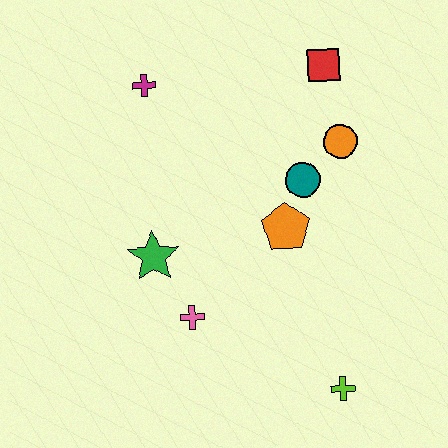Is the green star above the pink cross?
Yes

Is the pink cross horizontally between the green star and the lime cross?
Yes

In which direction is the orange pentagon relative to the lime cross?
The orange pentagon is above the lime cross.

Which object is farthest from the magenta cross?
The lime cross is farthest from the magenta cross.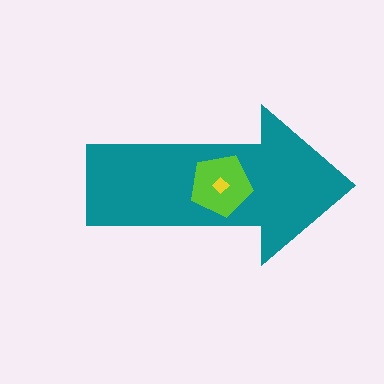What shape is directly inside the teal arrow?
The lime pentagon.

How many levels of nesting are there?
3.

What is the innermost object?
The yellow diamond.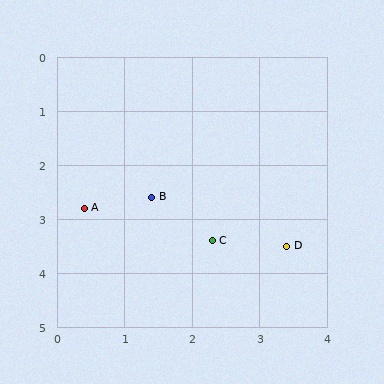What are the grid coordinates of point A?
Point A is at approximately (0.4, 2.8).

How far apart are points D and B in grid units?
Points D and B are about 2.2 grid units apart.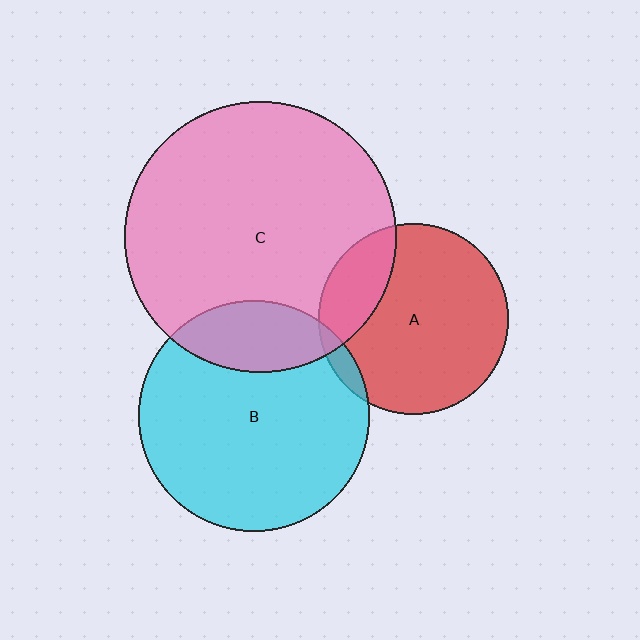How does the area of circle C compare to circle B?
Approximately 1.4 times.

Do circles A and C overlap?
Yes.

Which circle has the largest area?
Circle C (pink).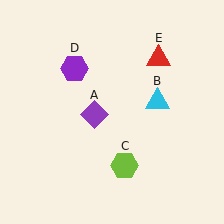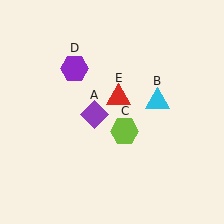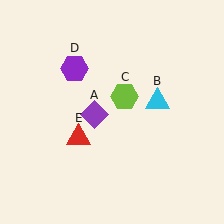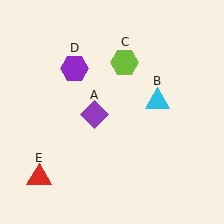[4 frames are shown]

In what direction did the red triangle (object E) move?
The red triangle (object E) moved down and to the left.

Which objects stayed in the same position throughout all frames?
Purple diamond (object A) and cyan triangle (object B) and purple hexagon (object D) remained stationary.